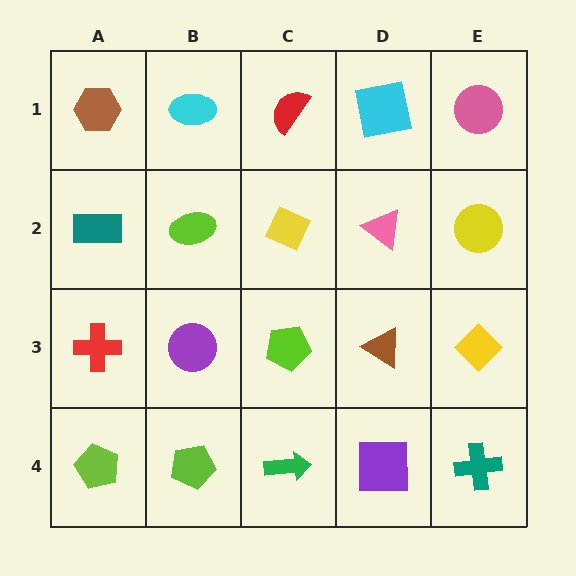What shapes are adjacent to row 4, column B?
A purple circle (row 3, column B), a lime pentagon (row 4, column A), a green arrow (row 4, column C).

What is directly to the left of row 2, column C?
A lime ellipse.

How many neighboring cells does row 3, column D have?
4.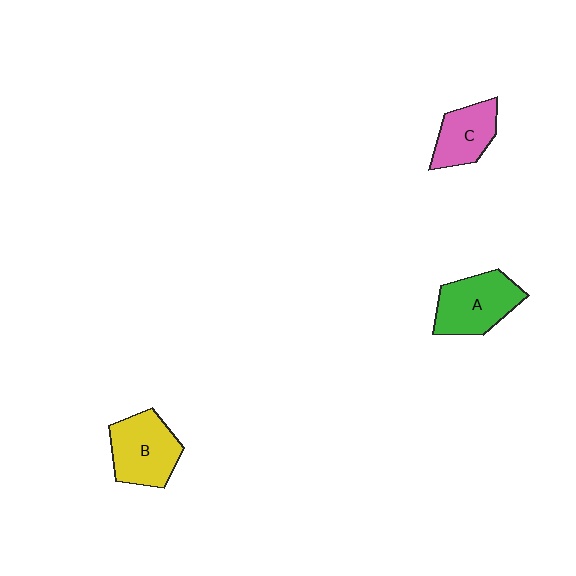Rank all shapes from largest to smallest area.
From largest to smallest: B (yellow), A (green), C (pink).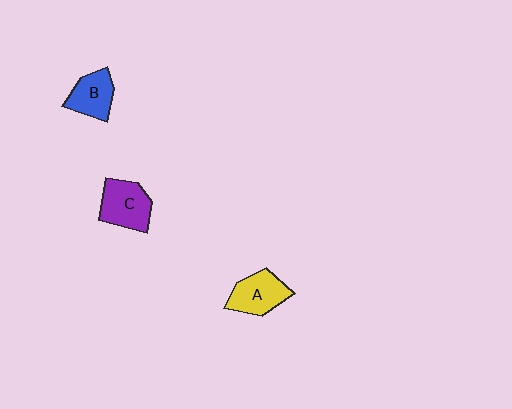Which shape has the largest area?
Shape C (purple).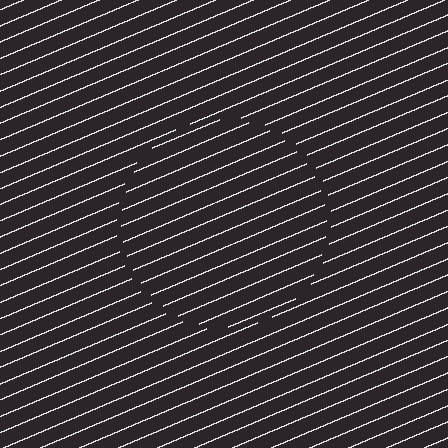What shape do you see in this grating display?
An illusory circle. The interior of the shape contains the same grating, shifted by half a period — the contour is defined by the phase discontinuity where line-ends from the inner and outer gratings abut.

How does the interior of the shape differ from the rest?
The interior of the shape contains the same grating, shifted by half a period — the contour is defined by the phase discontinuity where line-ends from the inner and outer gratings abut.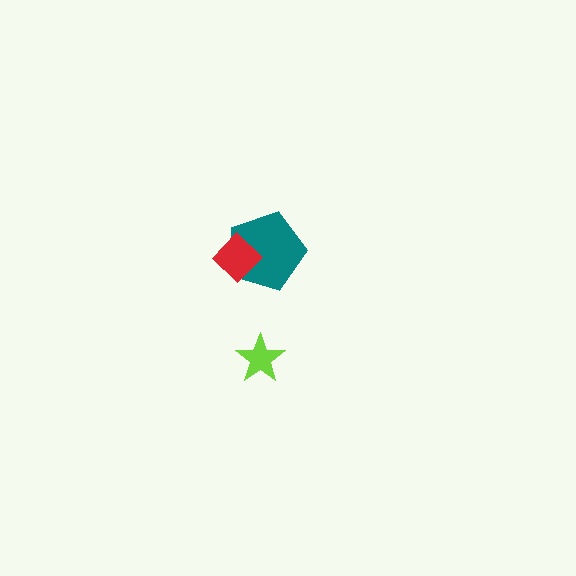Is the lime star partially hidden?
No, no other shape covers it.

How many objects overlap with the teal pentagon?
1 object overlaps with the teal pentagon.